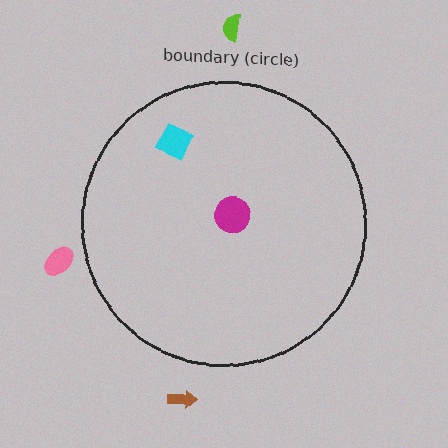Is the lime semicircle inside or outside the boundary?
Outside.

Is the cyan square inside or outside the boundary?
Inside.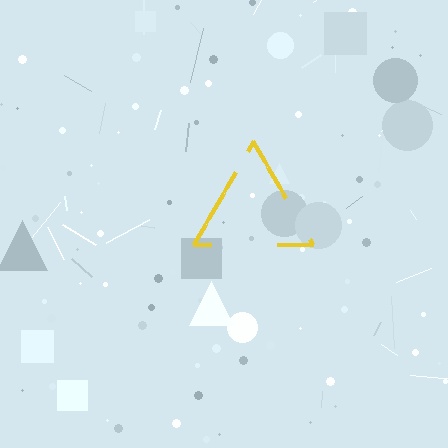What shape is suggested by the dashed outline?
The dashed outline suggests a triangle.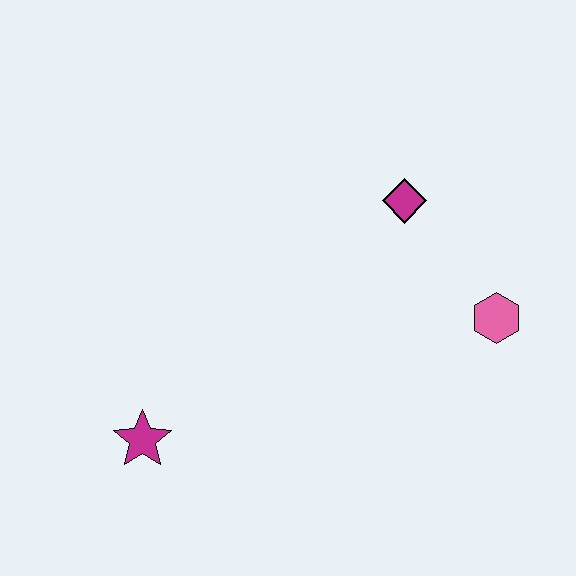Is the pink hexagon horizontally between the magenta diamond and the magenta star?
No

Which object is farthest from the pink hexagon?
The magenta star is farthest from the pink hexagon.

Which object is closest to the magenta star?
The magenta diamond is closest to the magenta star.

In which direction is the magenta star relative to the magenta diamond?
The magenta star is to the left of the magenta diamond.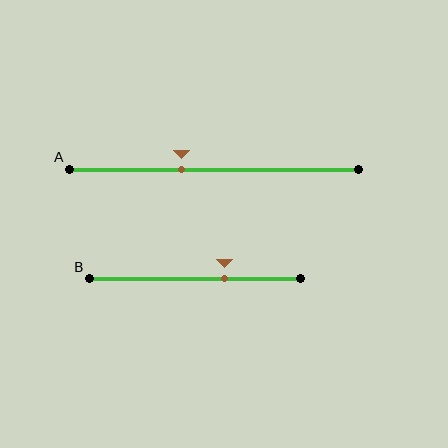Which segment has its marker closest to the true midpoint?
Segment A has its marker closest to the true midpoint.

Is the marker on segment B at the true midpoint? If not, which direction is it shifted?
No, the marker on segment B is shifted to the right by about 14% of the segment length.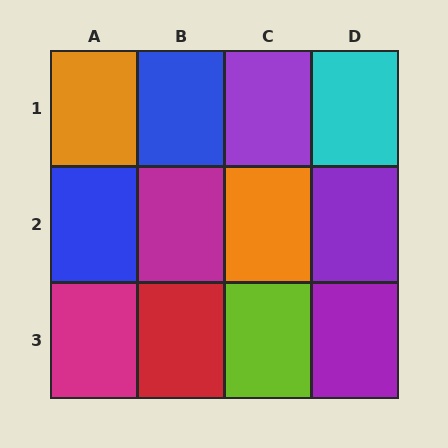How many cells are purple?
3 cells are purple.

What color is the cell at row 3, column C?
Lime.